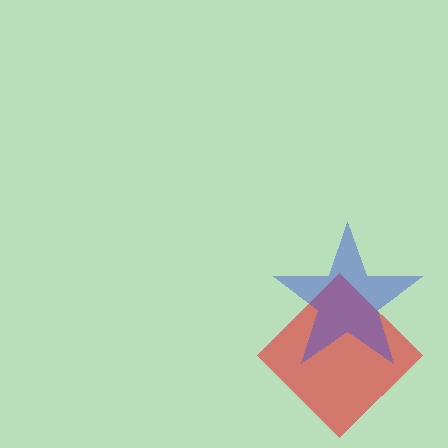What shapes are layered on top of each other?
The layered shapes are: a red diamond, a blue star.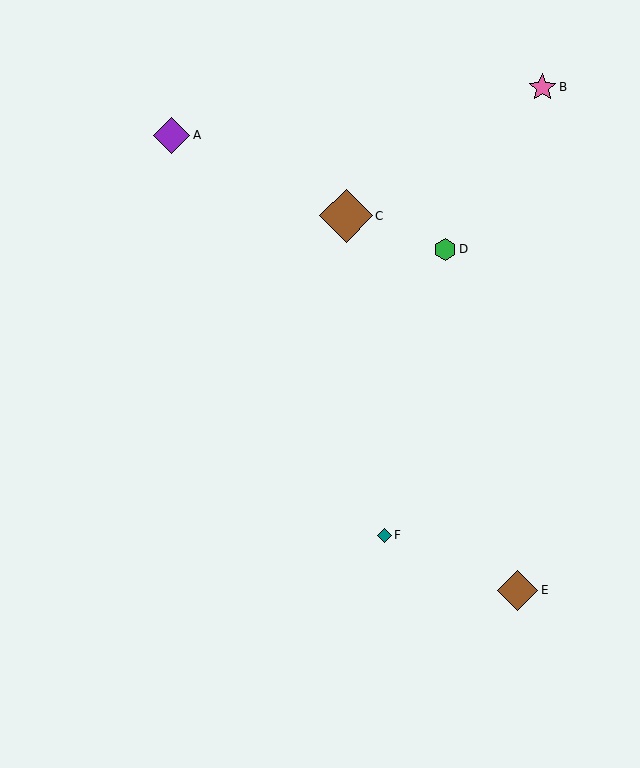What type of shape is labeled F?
Shape F is a teal diamond.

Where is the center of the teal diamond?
The center of the teal diamond is at (384, 535).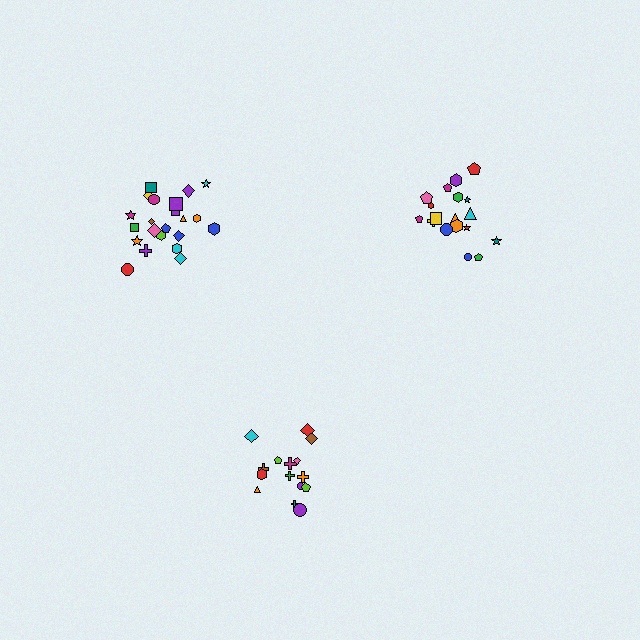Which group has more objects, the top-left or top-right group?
The top-left group.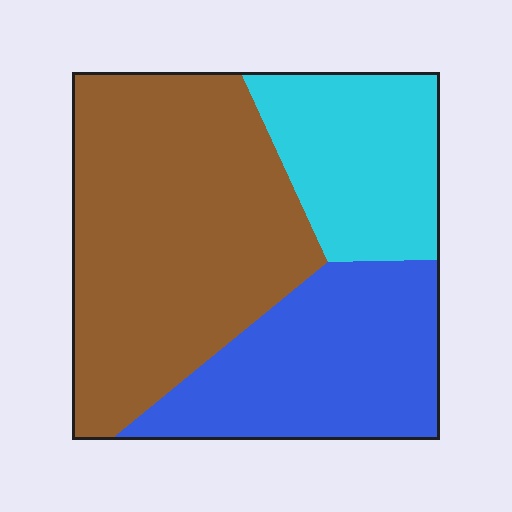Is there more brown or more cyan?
Brown.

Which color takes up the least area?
Cyan, at roughly 20%.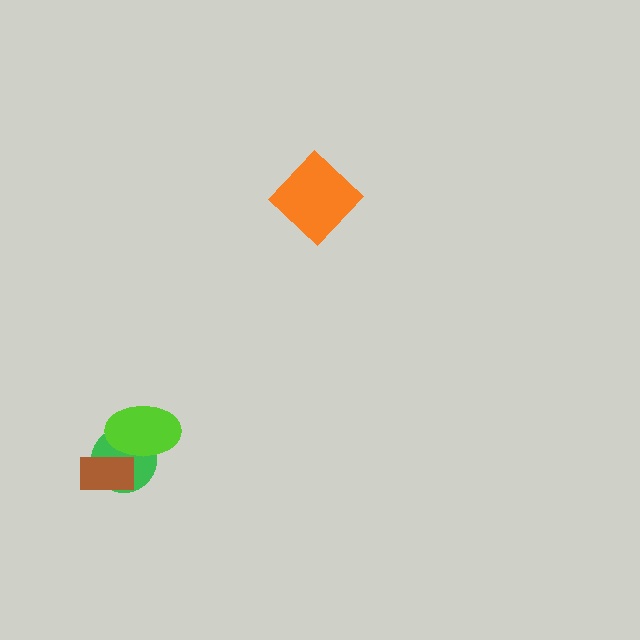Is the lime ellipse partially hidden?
No, no other shape covers it.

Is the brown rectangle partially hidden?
Yes, it is partially covered by another shape.